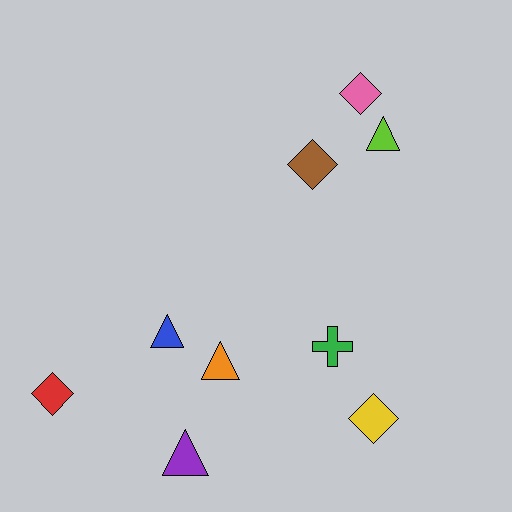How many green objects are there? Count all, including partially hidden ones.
There is 1 green object.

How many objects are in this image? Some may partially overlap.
There are 9 objects.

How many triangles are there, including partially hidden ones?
There are 4 triangles.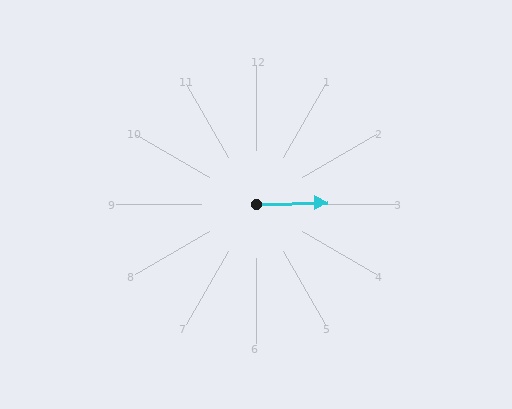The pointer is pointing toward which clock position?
Roughly 3 o'clock.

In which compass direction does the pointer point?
East.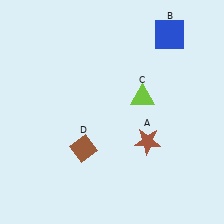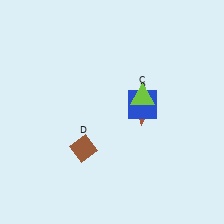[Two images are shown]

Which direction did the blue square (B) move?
The blue square (B) moved down.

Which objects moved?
The objects that moved are: the brown star (A), the blue square (B).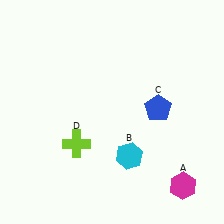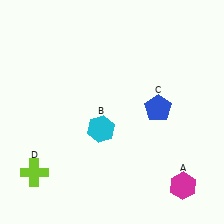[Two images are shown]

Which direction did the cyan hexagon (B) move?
The cyan hexagon (B) moved left.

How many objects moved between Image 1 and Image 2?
2 objects moved between the two images.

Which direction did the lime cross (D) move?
The lime cross (D) moved left.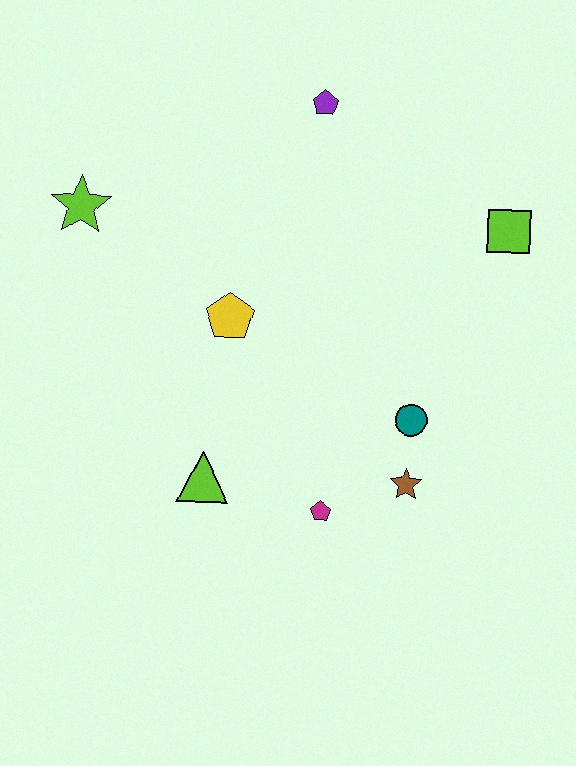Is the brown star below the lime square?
Yes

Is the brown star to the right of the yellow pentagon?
Yes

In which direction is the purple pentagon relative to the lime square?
The purple pentagon is to the left of the lime square.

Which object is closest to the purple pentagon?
The lime square is closest to the purple pentagon.